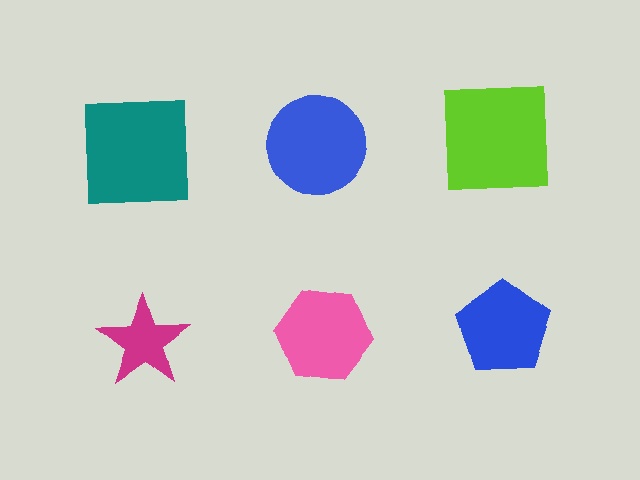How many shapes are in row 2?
3 shapes.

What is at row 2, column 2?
A pink hexagon.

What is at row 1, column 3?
A lime square.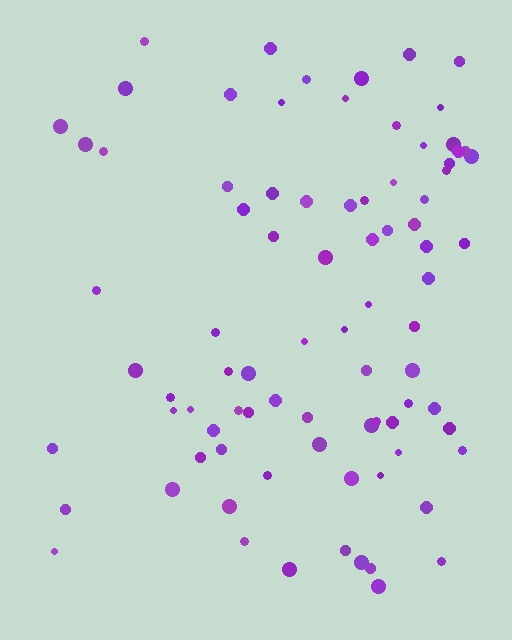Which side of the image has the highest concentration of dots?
The right.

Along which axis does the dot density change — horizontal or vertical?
Horizontal.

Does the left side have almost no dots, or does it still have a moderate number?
Still a moderate number, just noticeably fewer than the right.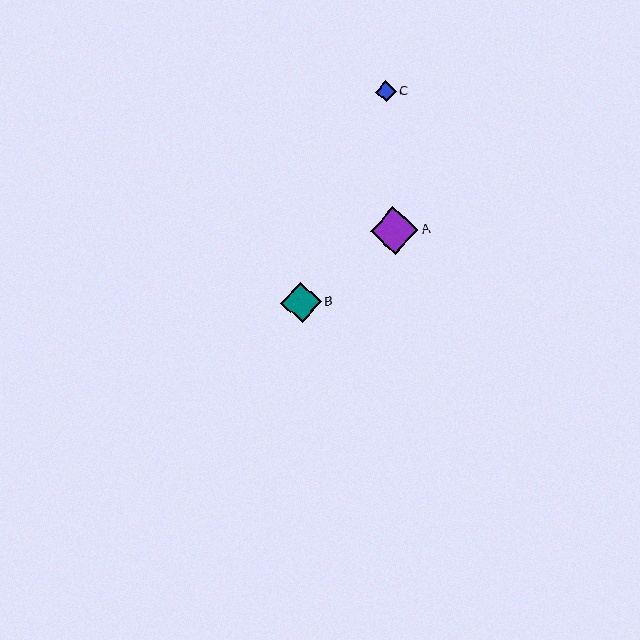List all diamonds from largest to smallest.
From largest to smallest: A, B, C.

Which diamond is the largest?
Diamond A is the largest with a size of approximately 48 pixels.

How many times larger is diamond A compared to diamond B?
Diamond A is approximately 1.2 times the size of diamond B.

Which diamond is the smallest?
Diamond C is the smallest with a size of approximately 21 pixels.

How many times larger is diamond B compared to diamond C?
Diamond B is approximately 1.9 times the size of diamond C.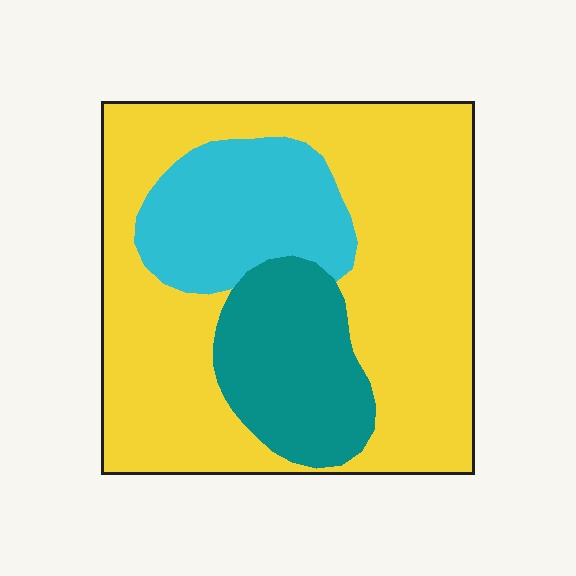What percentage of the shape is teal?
Teal covers about 20% of the shape.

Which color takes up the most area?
Yellow, at roughly 65%.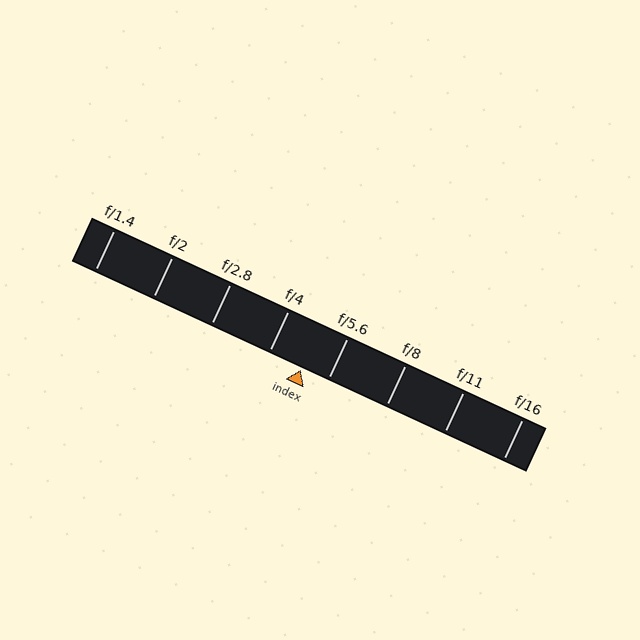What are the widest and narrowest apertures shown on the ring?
The widest aperture shown is f/1.4 and the narrowest is f/16.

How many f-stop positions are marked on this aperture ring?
There are 8 f-stop positions marked.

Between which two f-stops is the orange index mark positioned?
The index mark is between f/4 and f/5.6.